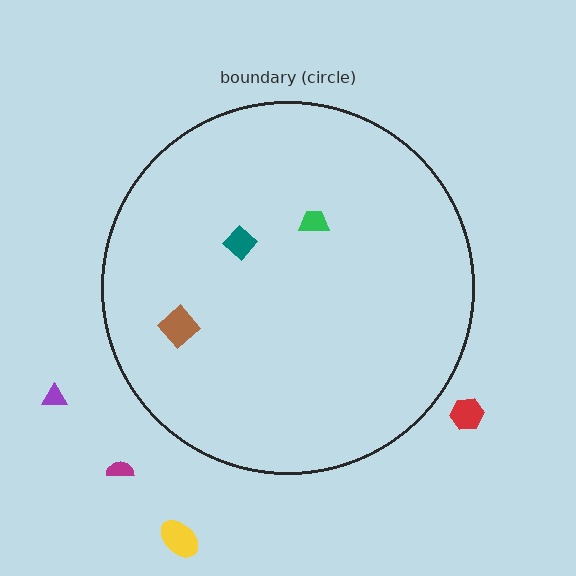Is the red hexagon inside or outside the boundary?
Outside.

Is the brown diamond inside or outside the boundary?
Inside.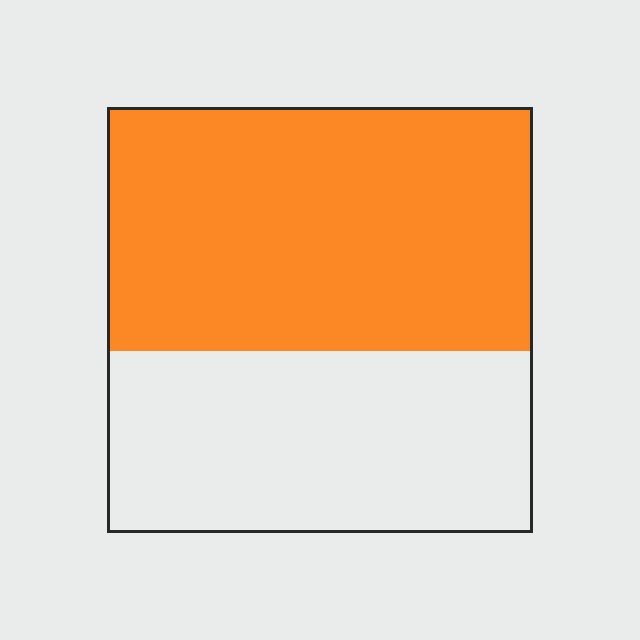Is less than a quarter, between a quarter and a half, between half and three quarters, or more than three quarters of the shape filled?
Between half and three quarters.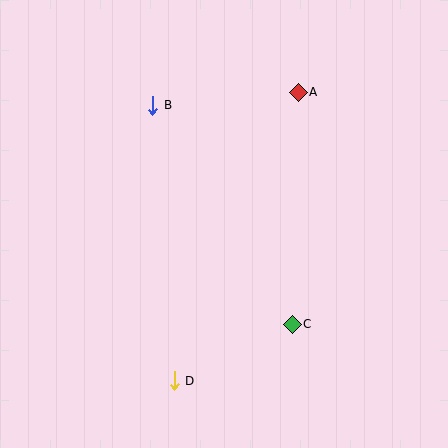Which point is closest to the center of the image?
Point C at (292, 324) is closest to the center.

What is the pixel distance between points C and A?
The distance between C and A is 232 pixels.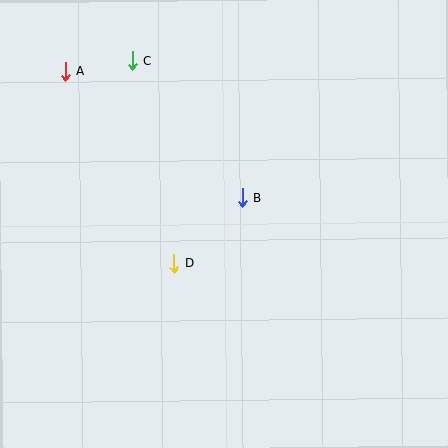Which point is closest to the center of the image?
Point B at (242, 198) is closest to the center.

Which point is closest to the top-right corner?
Point B is closest to the top-right corner.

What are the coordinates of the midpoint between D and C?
The midpoint between D and C is at (153, 162).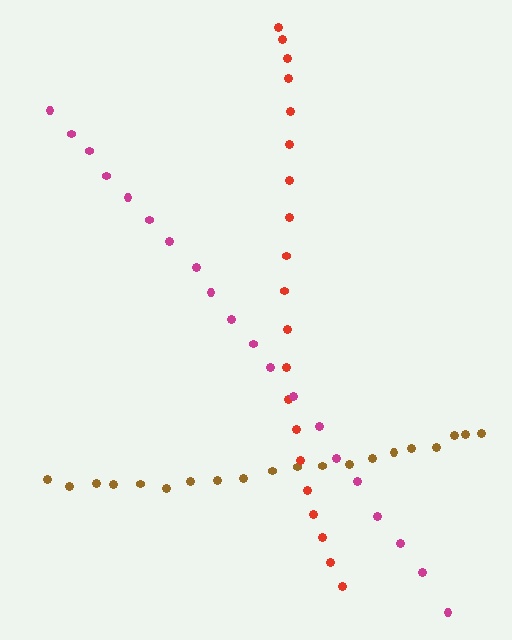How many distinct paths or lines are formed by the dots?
There are 3 distinct paths.